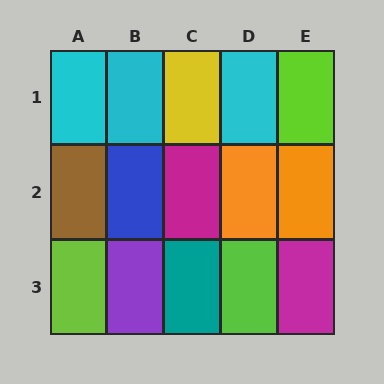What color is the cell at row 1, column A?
Cyan.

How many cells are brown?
1 cell is brown.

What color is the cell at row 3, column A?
Lime.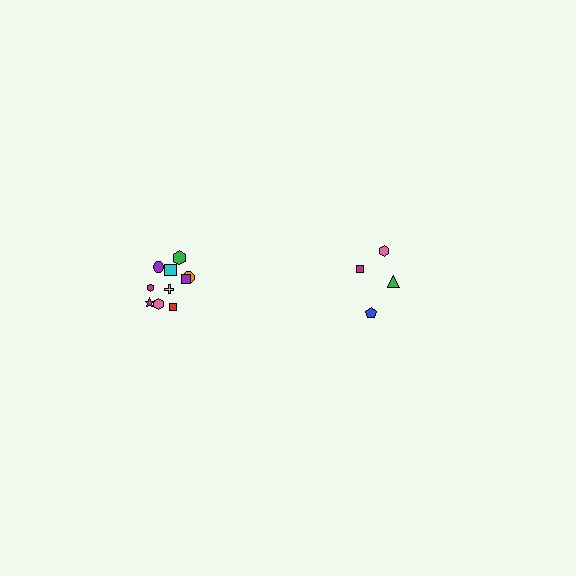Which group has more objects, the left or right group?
The left group.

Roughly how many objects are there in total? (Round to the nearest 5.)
Roughly 15 objects in total.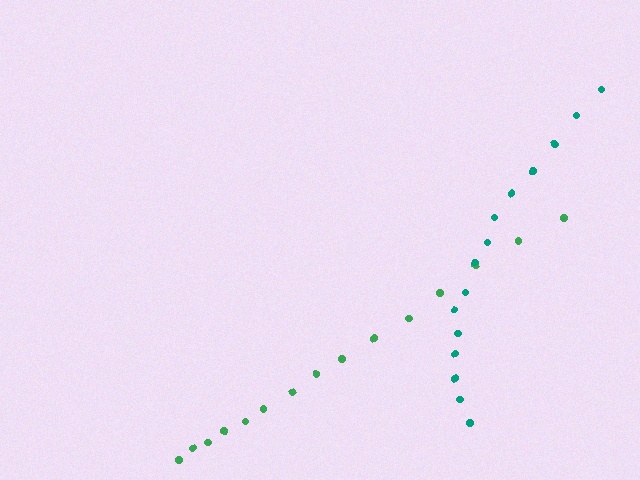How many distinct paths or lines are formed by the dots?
There are 2 distinct paths.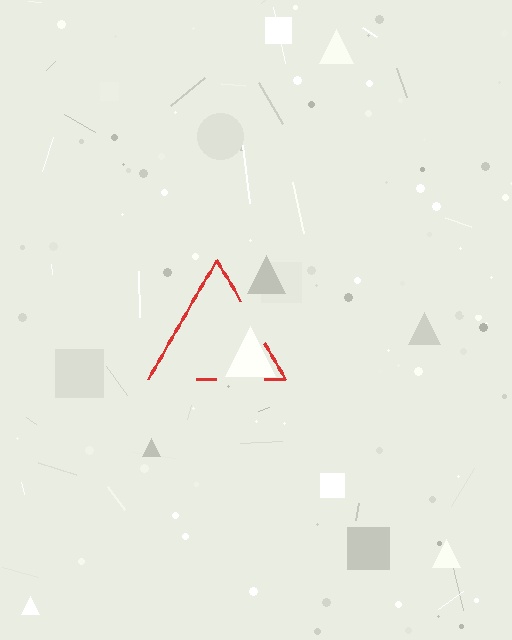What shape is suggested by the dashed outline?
The dashed outline suggests a triangle.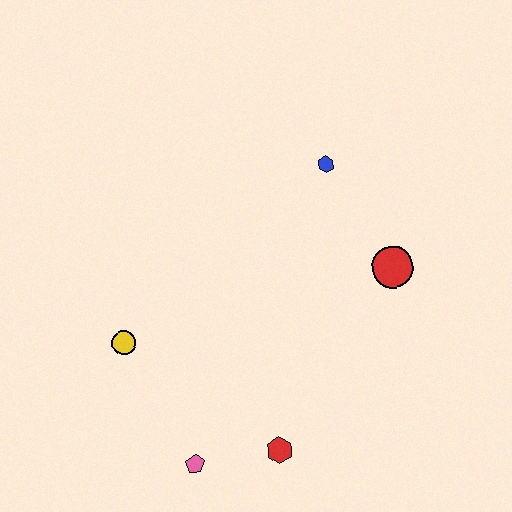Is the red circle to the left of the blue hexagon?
No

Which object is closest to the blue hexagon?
The red circle is closest to the blue hexagon.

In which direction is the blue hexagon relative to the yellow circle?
The blue hexagon is to the right of the yellow circle.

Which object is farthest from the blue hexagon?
The pink pentagon is farthest from the blue hexagon.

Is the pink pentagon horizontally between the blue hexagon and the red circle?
No